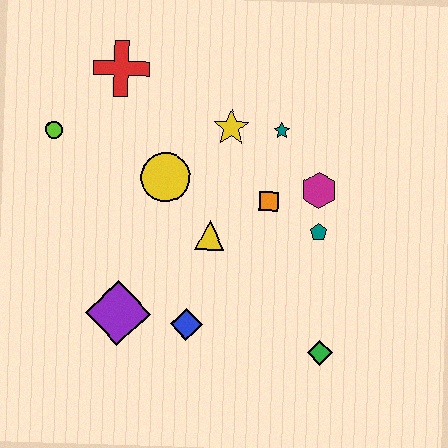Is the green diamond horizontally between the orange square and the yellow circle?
No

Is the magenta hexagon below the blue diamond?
No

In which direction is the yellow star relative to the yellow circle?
The yellow star is to the right of the yellow circle.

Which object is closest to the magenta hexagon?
The teal pentagon is closest to the magenta hexagon.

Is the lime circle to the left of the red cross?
Yes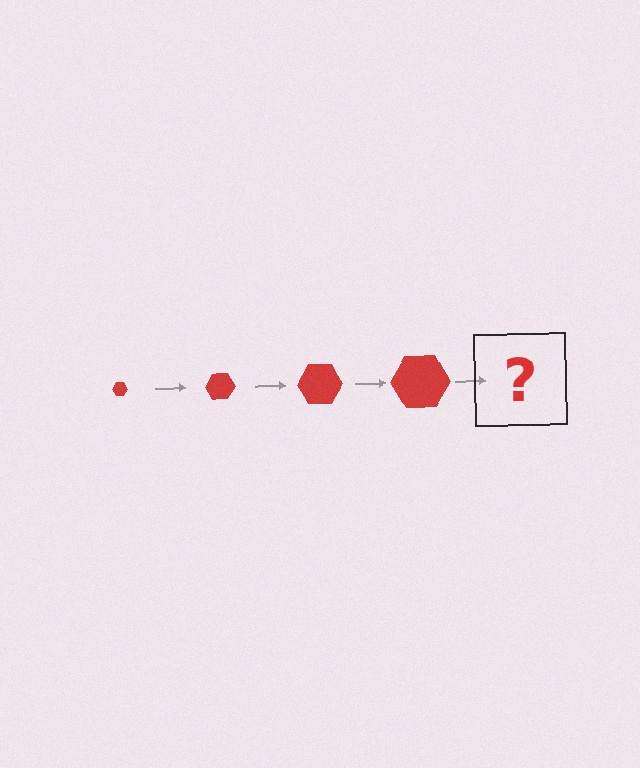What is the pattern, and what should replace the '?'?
The pattern is that the hexagon gets progressively larger each step. The '?' should be a red hexagon, larger than the previous one.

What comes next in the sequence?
The next element should be a red hexagon, larger than the previous one.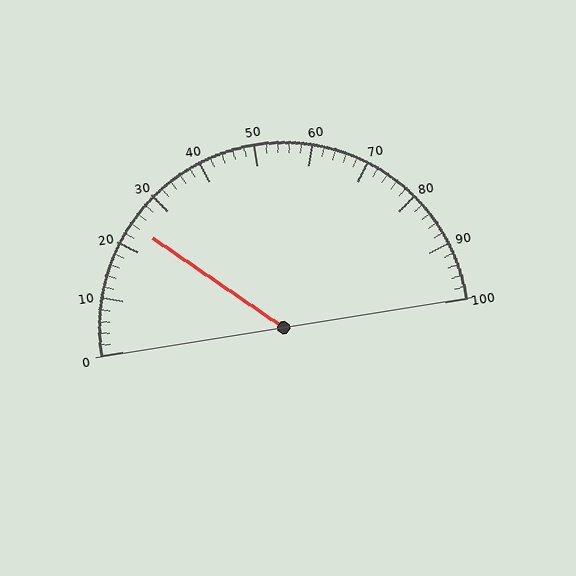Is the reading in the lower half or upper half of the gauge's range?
The reading is in the lower half of the range (0 to 100).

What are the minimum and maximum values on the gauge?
The gauge ranges from 0 to 100.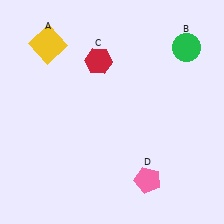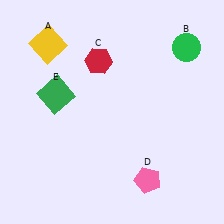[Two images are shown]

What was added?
A green square (E) was added in Image 2.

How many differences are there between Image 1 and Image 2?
There is 1 difference between the two images.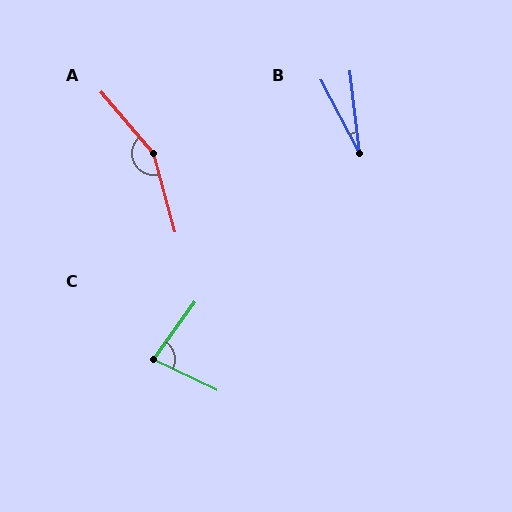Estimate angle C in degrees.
Approximately 80 degrees.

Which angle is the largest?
A, at approximately 155 degrees.